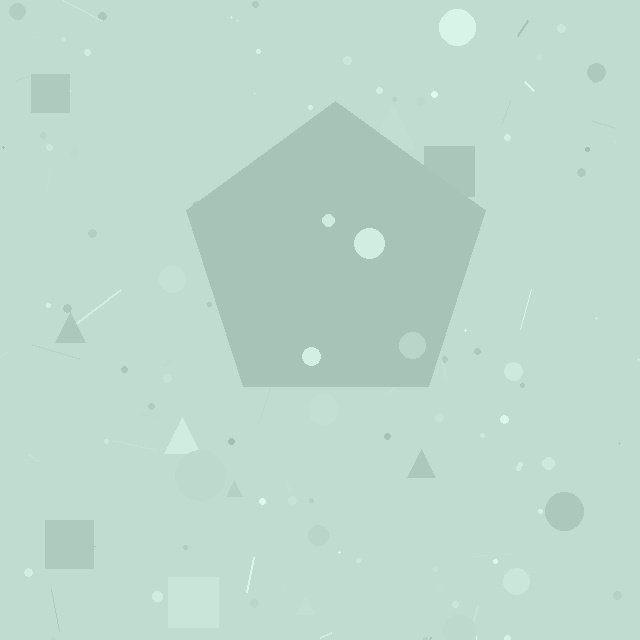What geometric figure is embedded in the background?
A pentagon is embedded in the background.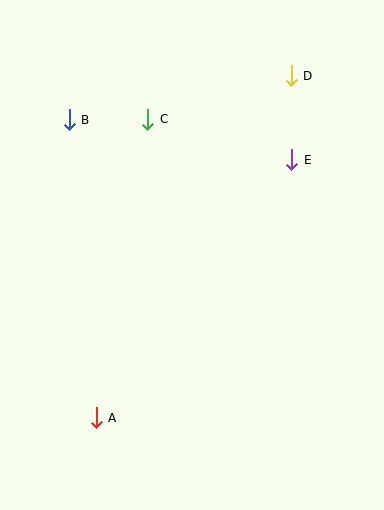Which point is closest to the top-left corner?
Point B is closest to the top-left corner.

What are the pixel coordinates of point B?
Point B is at (69, 120).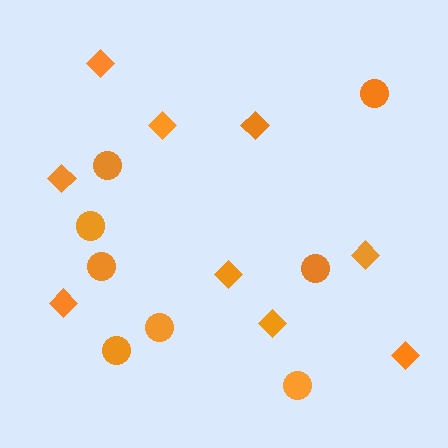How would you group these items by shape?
There are 2 groups: one group of circles (8) and one group of diamonds (9).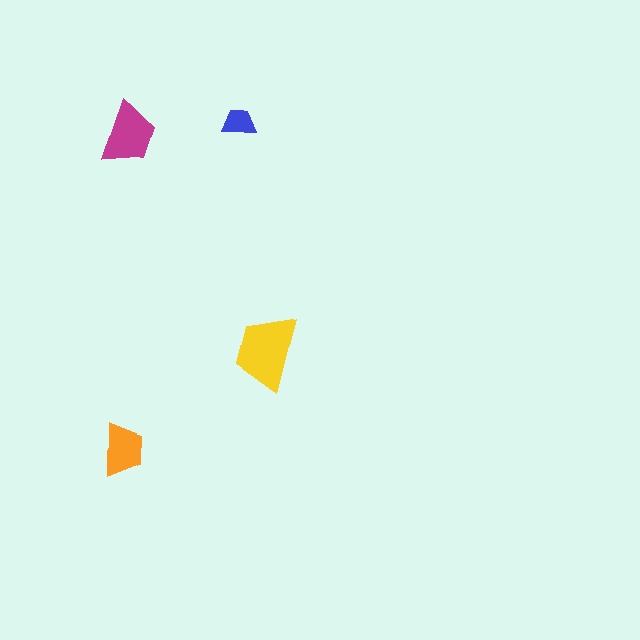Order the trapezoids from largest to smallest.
the yellow one, the magenta one, the orange one, the blue one.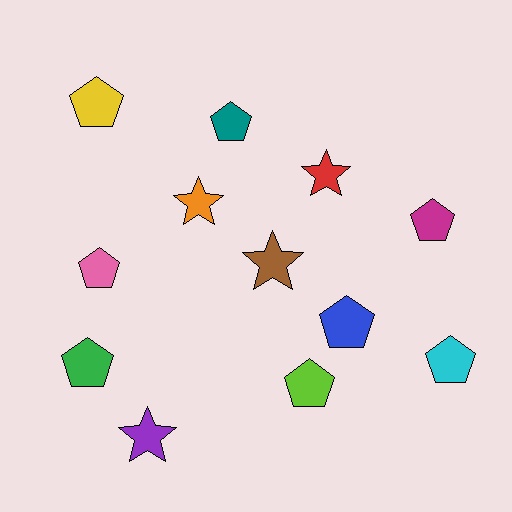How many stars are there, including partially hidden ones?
There are 4 stars.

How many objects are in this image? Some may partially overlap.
There are 12 objects.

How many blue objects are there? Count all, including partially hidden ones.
There is 1 blue object.